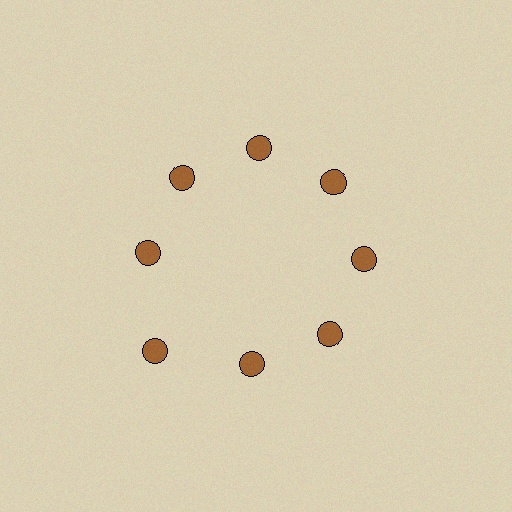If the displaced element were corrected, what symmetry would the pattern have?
It would have 8-fold rotational symmetry — the pattern would map onto itself every 45 degrees.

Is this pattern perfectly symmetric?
No. The 8 brown circles are arranged in a ring, but one element near the 8 o'clock position is pushed outward from the center, breaking the 8-fold rotational symmetry.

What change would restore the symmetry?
The symmetry would be restored by moving it inward, back onto the ring so that all 8 circles sit at equal angles and equal distance from the center.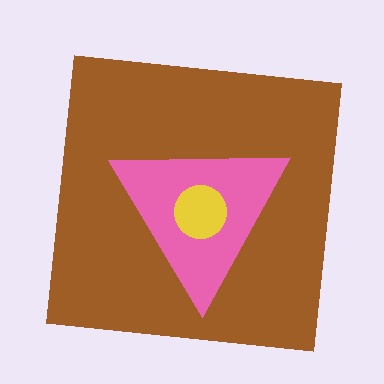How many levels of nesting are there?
3.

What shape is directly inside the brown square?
The pink triangle.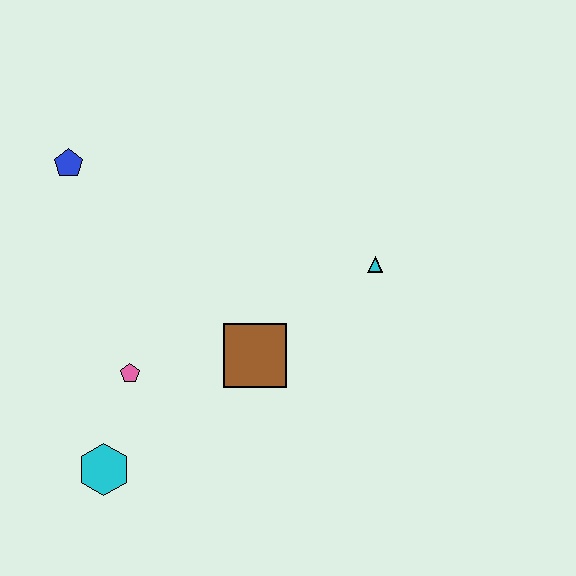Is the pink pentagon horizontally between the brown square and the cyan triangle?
No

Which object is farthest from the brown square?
The blue pentagon is farthest from the brown square.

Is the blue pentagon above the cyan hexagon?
Yes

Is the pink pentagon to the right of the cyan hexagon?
Yes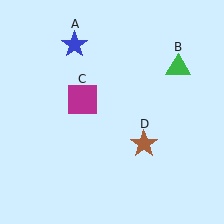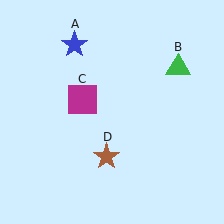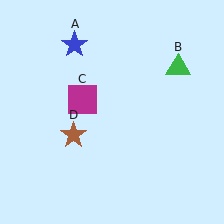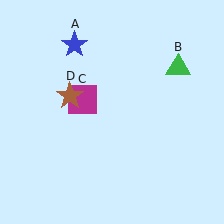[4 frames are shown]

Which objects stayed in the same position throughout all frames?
Blue star (object A) and green triangle (object B) and magenta square (object C) remained stationary.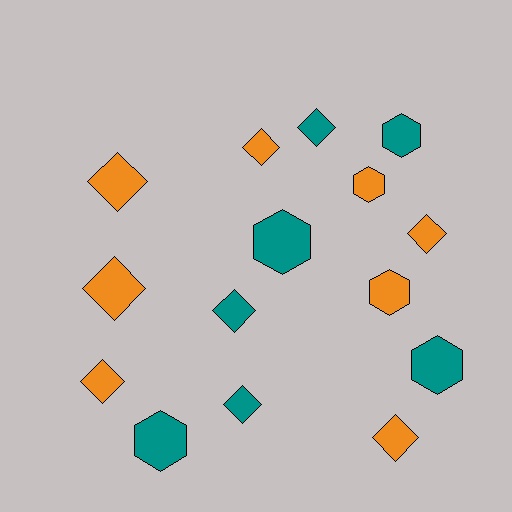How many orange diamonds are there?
There are 6 orange diamonds.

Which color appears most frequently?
Orange, with 8 objects.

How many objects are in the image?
There are 15 objects.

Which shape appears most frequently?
Diamond, with 9 objects.